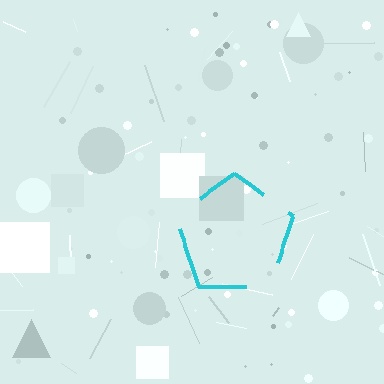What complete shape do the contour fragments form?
The contour fragments form a pentagon.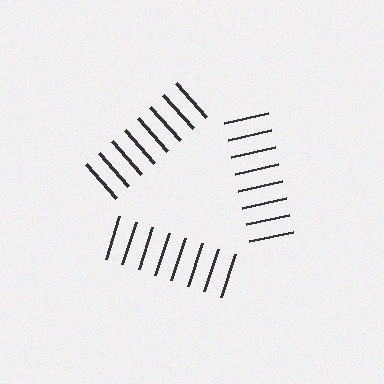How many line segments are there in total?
24 — 8 along each of the 3 edges.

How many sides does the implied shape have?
3 sides — the line-ends trace a triangle.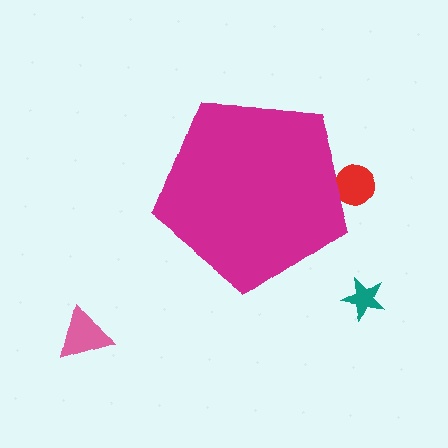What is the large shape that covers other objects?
A magenta pentagon.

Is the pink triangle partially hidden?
No, the pink triangle is fully visible.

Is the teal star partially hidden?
No, the teal star is fully visible.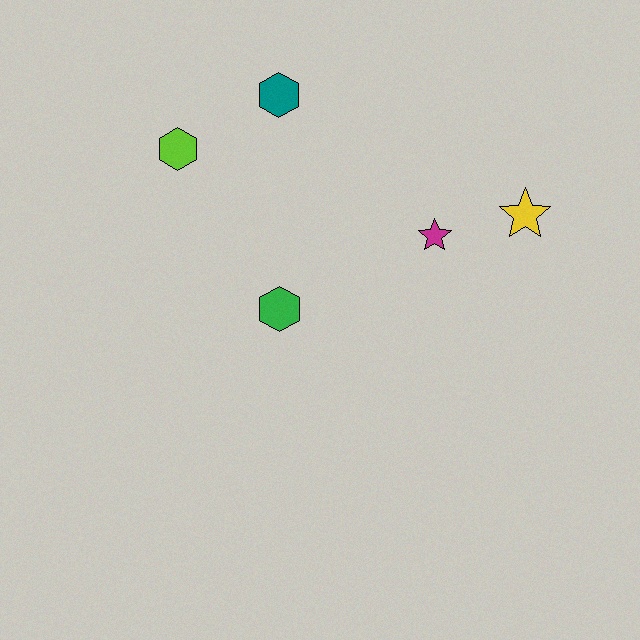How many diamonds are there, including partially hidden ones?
There are no diamonds.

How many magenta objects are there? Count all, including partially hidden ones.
There is 1 magenta object.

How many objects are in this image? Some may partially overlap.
There are 5 objects.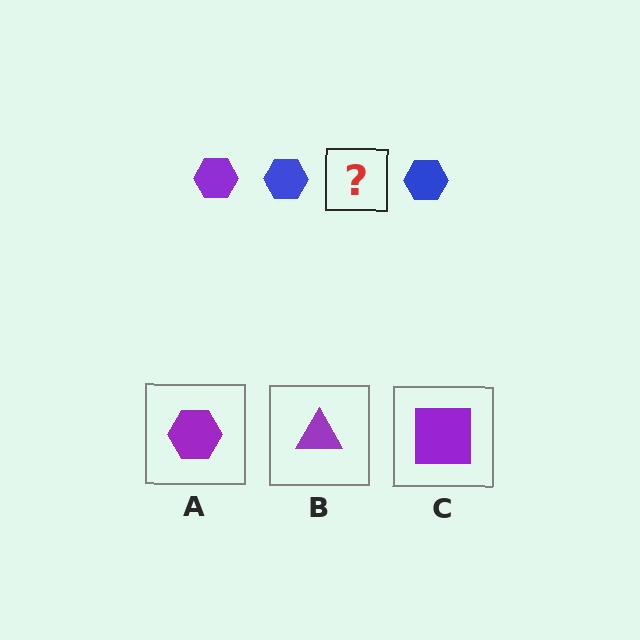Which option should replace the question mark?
Option A.